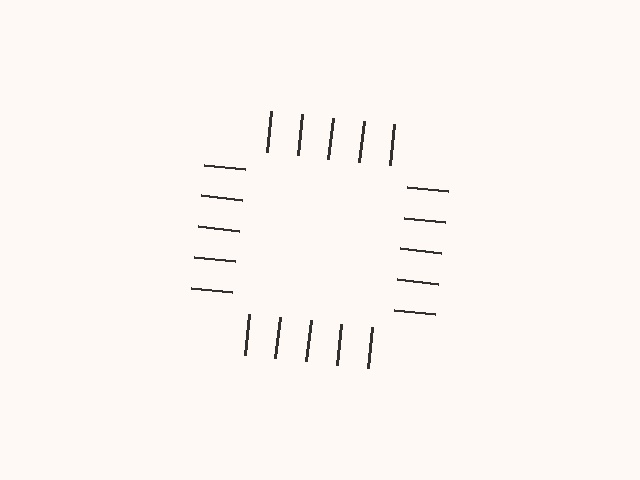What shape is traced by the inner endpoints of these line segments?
An illusory square — the line segments terminate on its edges but no continuous stroke is drawn.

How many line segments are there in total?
20 — 5 along each of the 4 edges.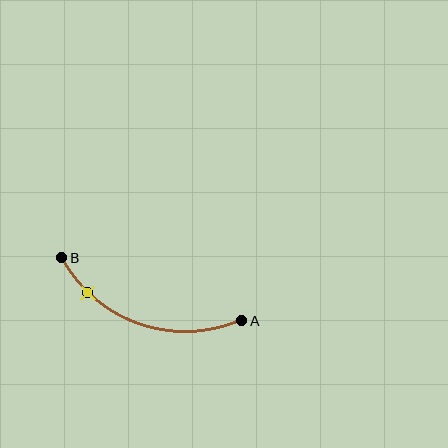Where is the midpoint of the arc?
The arc midpoint is the point on the curve farthest from the straight line joining A and B. It sits below that line.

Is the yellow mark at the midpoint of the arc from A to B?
No. The yellow mark lies on the arc but is closer to endpoint B. The arc midpoint would be at the point on the curve equidistant along the arc from both A and B.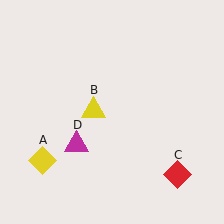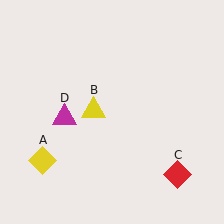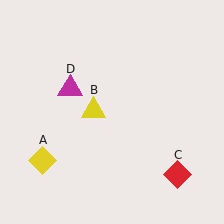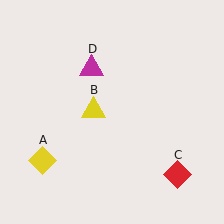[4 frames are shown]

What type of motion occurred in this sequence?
The magenta triangle (object D) rotated clockwise around the center of the scene.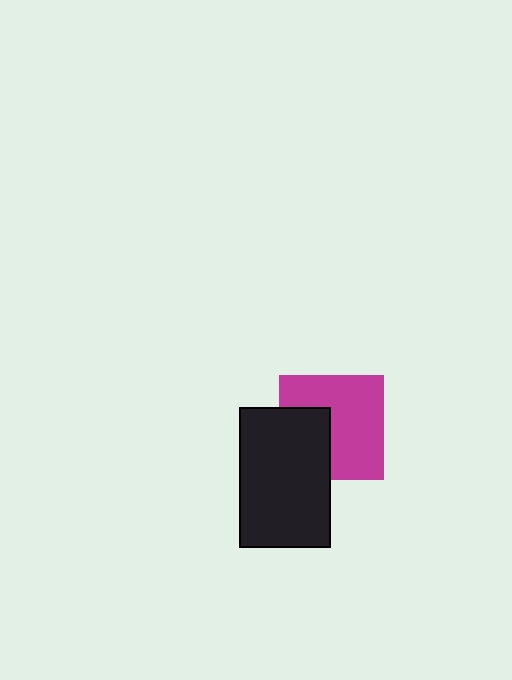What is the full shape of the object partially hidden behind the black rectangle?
The partially hidden object is a magenta square.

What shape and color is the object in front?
The object in front is a black rectangle.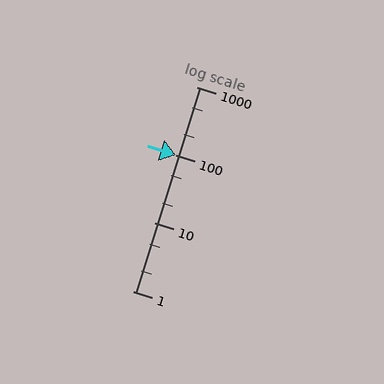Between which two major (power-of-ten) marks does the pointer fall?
The pointer is between 100 and 1000.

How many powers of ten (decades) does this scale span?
The scale spans 3 decades, from 1 to 1000.